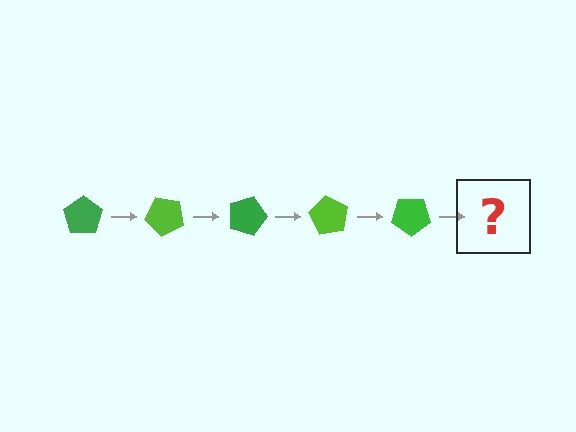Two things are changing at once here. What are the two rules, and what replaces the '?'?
The two rules are that it rotates 45 degrees each step and the color cycles through green and lime. The '?' should be a lime pentagon, rotated 225 degrees from the start.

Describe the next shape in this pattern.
It should be a lime pentagon, rotated 225 degrees from the start.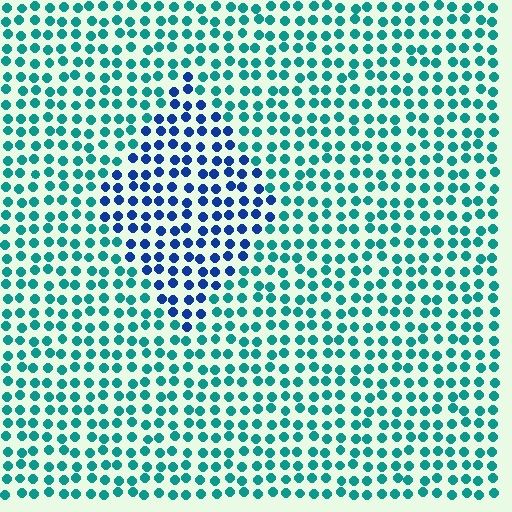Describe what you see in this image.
The image is filled with small teal elements in a uniform arrangement. A diamond-shaped region is visible where the elements are tinted to a slightly different hue, forming a subtle color boundary.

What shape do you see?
I see a diamond.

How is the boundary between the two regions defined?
The boundary is defined purely by a slight shift in hue (about 47 degrees). Spacing, size, and orientation are identical on both sides.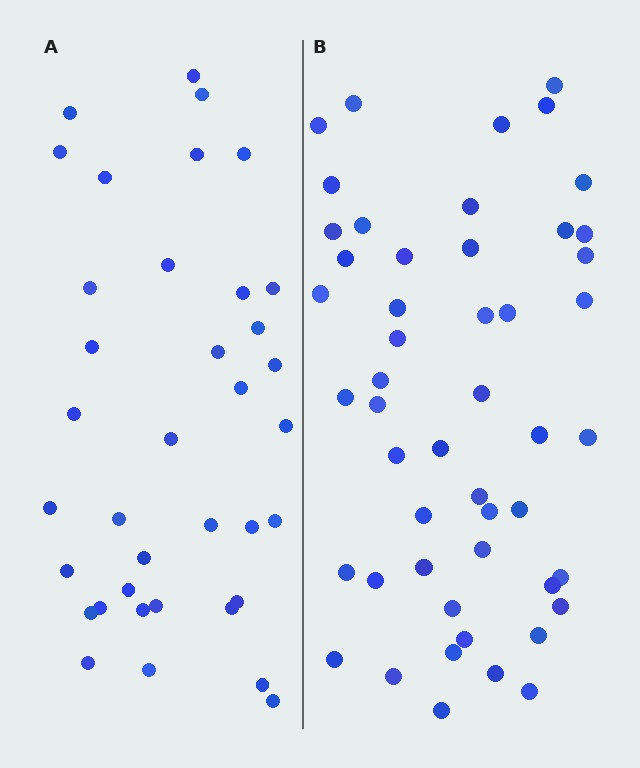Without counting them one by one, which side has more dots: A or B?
Region B (the right region) has more dots.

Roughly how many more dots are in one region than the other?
Region B has approximately 15 more dots than region A.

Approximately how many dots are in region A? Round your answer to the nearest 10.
About 40 dots. (The exact count is 37, which rounds to 40.)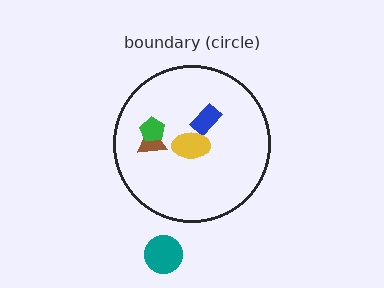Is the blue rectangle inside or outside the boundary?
Inside.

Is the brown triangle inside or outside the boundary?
Inside.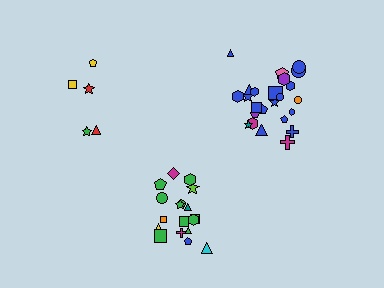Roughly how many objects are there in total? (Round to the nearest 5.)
Roughly 50 objects in total.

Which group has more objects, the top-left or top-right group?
The top-right group.